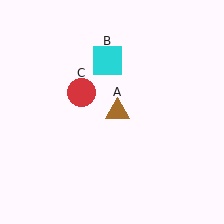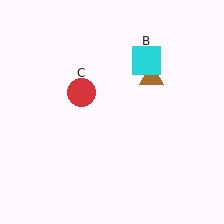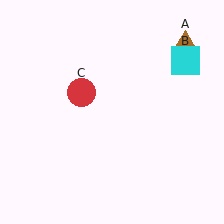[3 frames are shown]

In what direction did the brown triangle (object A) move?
The brown triangle (object A) moved up and to the right.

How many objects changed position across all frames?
2 objects changed position: brown triangle (object A), cyan square (object B).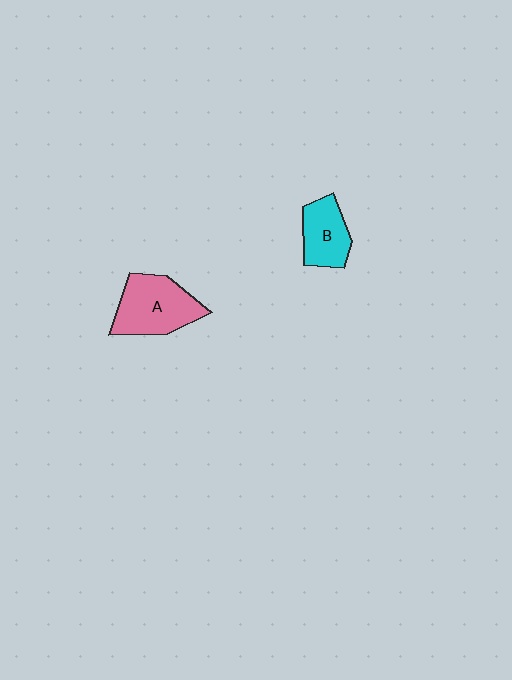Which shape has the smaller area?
Shape B (cyan).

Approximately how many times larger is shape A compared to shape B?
Approximately 1.5 times.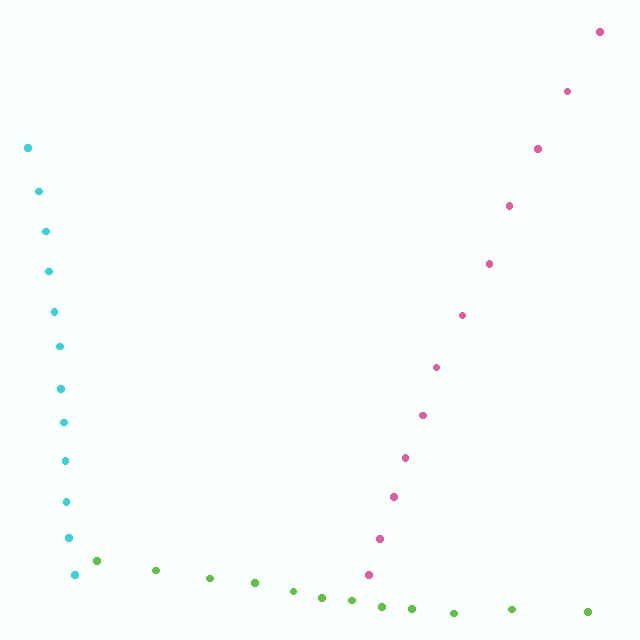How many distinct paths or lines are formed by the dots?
There are 3 distinct paths.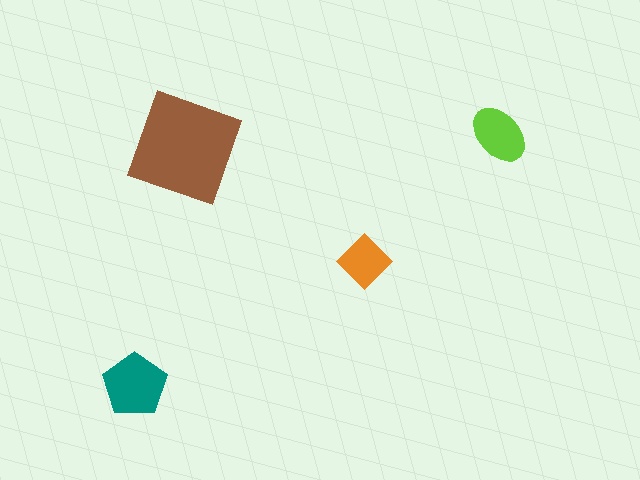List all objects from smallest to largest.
The orange diamond, the lime ellipse, the teal pentagon, the brown square.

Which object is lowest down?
The teal pentagon is bottommost.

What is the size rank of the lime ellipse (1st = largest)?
3rd.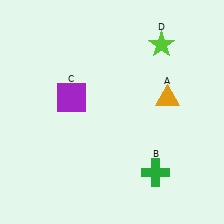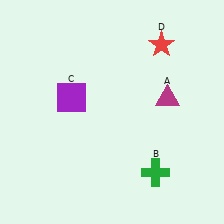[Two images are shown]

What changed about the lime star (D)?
In Image 1, D is lime. In Image 2, it changed to red.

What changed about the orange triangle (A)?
In Image 1, A is orange. In Image 2, it changed to magenta.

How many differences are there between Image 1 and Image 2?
There are 2 differences between the two images.